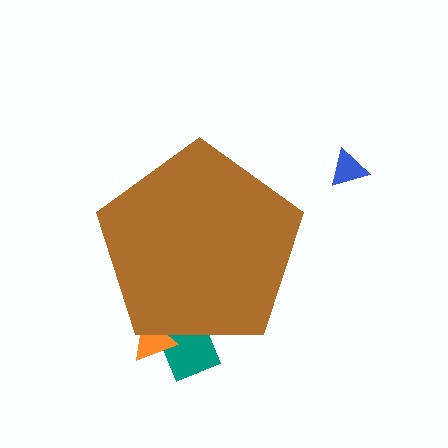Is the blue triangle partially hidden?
No, the blue triangle is fully visible.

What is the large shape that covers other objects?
A brown pentagon.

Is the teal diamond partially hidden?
Yes, the teal diamond is partially hidden behind the brown pentagon.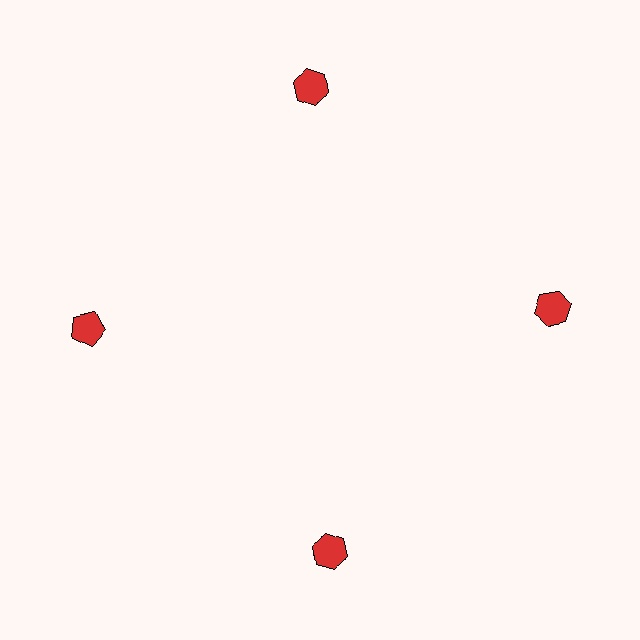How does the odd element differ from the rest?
It has a different shape: pentagon instead of hexagon.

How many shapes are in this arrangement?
There are 4 shapes arranged in a ring pattern.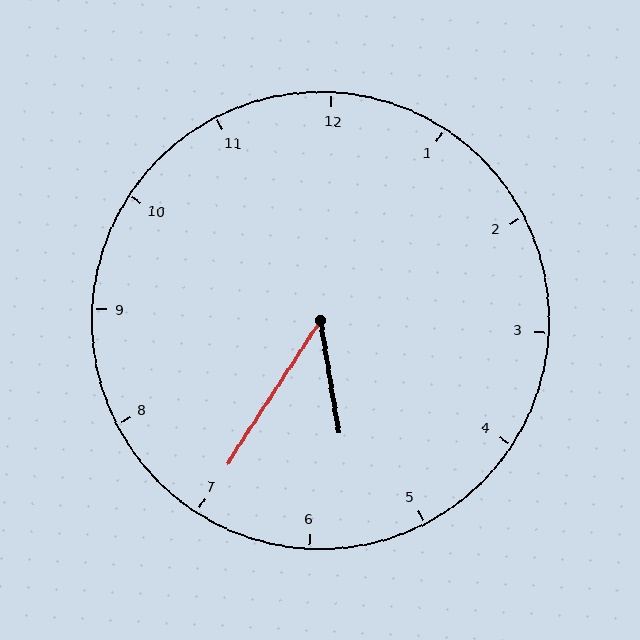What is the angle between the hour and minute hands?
Approximately 42 degrees.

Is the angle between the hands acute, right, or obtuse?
It is acute.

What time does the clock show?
5:35.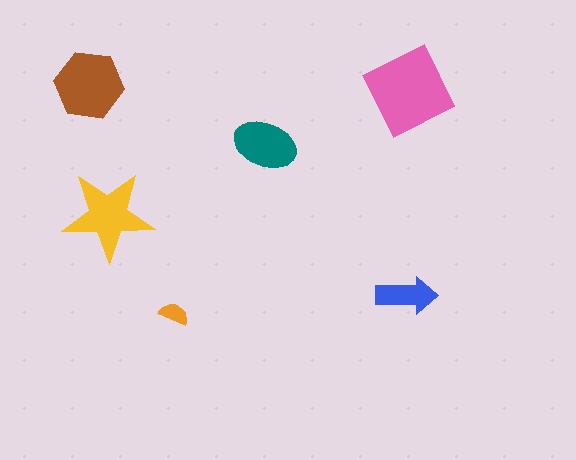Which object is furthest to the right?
The pink square is rightmost.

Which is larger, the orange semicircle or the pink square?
The pink square.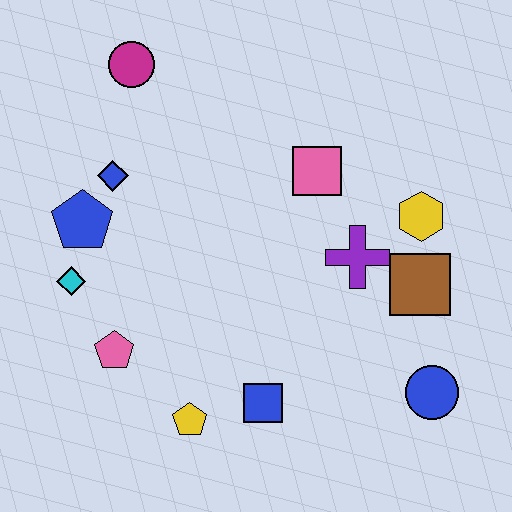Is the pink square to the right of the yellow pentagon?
Yes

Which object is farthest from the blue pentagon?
The blue circle is farthest from the blue pentagon.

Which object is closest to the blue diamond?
The blue pentagon is closest to the blue diamond.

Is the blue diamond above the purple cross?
Yes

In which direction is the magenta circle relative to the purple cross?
The magenta circle is to the left of the purple cross.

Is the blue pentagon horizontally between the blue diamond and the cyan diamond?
Yes